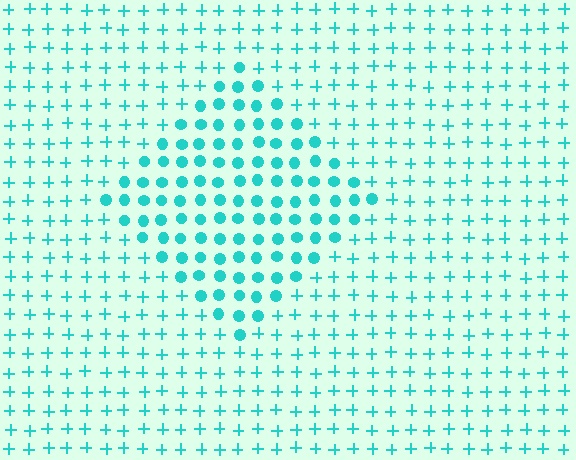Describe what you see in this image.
The image is filled with small cyan elements arranged in a uniform grid. A diamond-shaped region contains circles, while the surrounding area contains plus signs. The boundary is defined purely by the change in element shape.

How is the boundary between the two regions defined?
The boundary is defined by a change in element shape: circles inside vs. plus signs outside. All elements share the same color and spacing.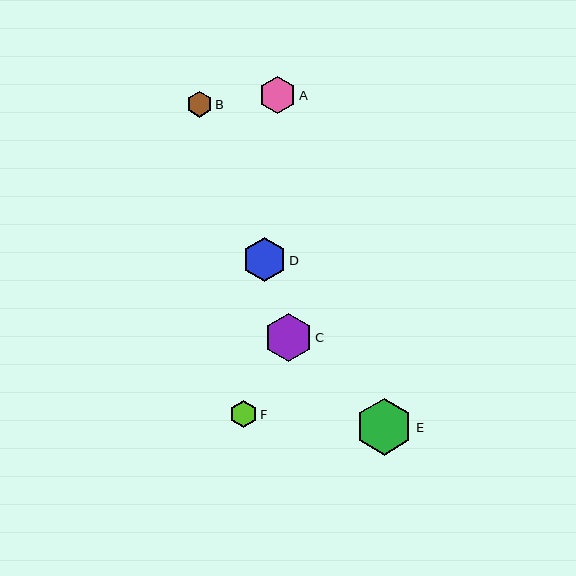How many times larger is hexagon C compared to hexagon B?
Hexagon C is approximately 1.8 times the size of hexagon B.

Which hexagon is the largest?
Hexagon E is the largest with a size of approximately 57 pixels.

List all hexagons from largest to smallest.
From largest to smallest: E, C, D, A, F, B.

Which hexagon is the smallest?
Hexagon B is the smallest with a size of approximately 26 pixels.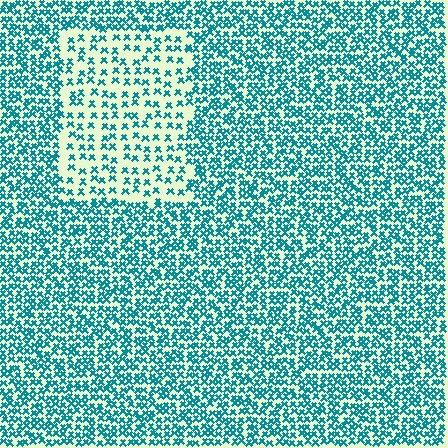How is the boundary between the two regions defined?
The boundary is defined by a change in element density (approximately 2.2x ratio). All elements are the same color, size, and shape.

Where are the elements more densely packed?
The elements are more densely packed outside the rectangle boundary.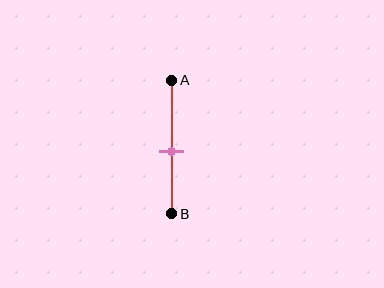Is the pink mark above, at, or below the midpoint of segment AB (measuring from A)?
The pink mark is below the midpoint of segment AB.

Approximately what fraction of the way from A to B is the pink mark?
The pink mark is approximately 55% of the way from A to B.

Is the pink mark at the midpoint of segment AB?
No, the mark is at about 55% from A, not at the 50% midpoint.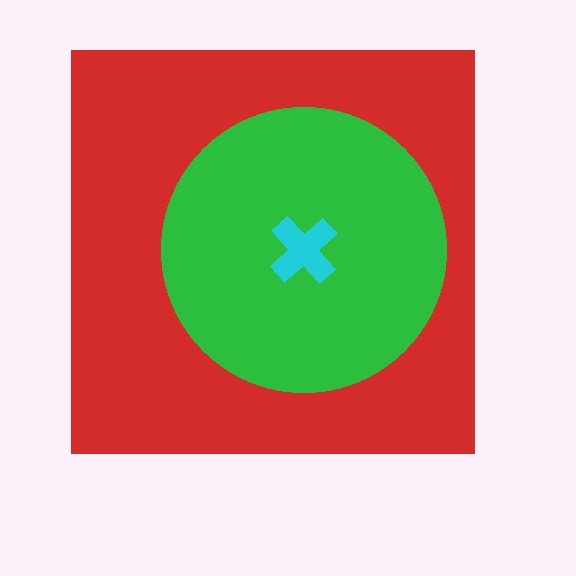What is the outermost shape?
The red square.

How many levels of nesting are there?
3.